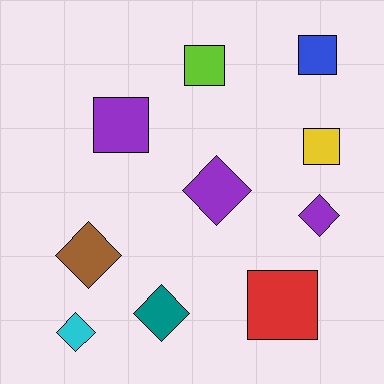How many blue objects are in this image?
There is 1 blue object.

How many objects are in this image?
There are 10 objects.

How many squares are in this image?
There are 5 squares.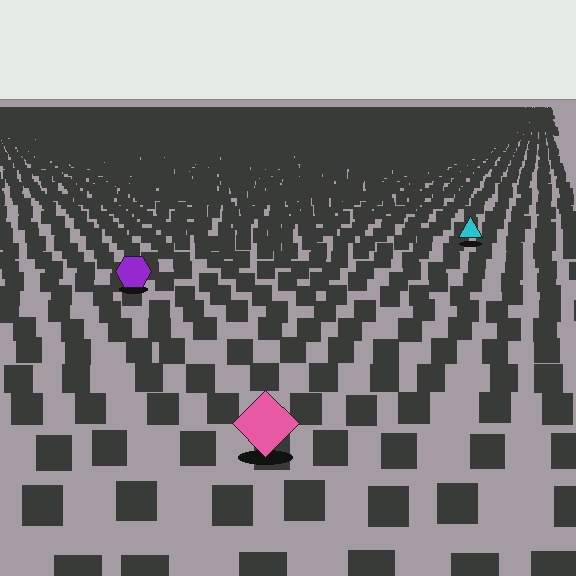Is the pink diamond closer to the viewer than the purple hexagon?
Yes. The pink diamond is closer — you can tell from the texture gradient: the ground texture is coarser near it.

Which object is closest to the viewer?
The pink diamond is closest. The texture marks near it are larger and more spread out.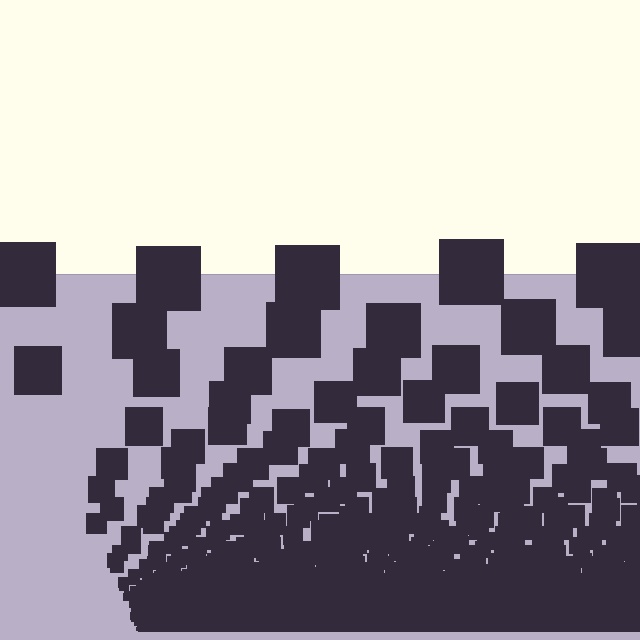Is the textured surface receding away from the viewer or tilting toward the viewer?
The surface appears to tilt toward the viewer. Texture elements get larger and sparser toward the top.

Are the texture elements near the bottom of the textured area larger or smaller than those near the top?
Smaller. The gradient is inverted — elements near the bottom are smaller and denser.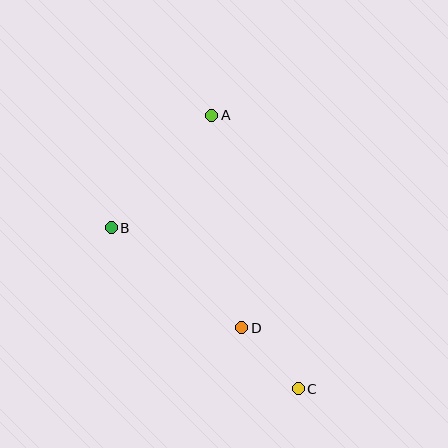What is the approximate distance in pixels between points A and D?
The distance between A and D is approximately 215 pixels.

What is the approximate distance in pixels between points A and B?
The distance between A and B is approximately 151 pixels.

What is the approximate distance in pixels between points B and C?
The distance between B and C is approximately 247 pixels.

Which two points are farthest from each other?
Points A and C are farthest from each other.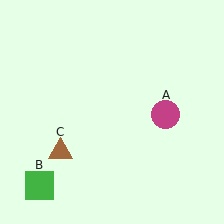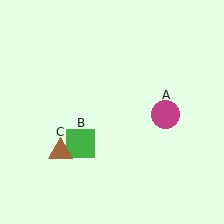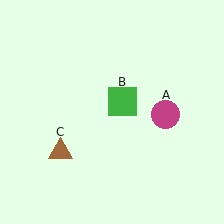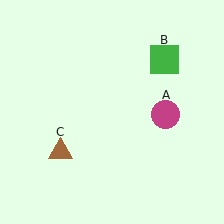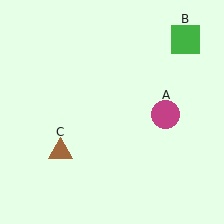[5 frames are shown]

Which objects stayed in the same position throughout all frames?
Magenta circle (object A) and brown triangle (object C) remained stationary.